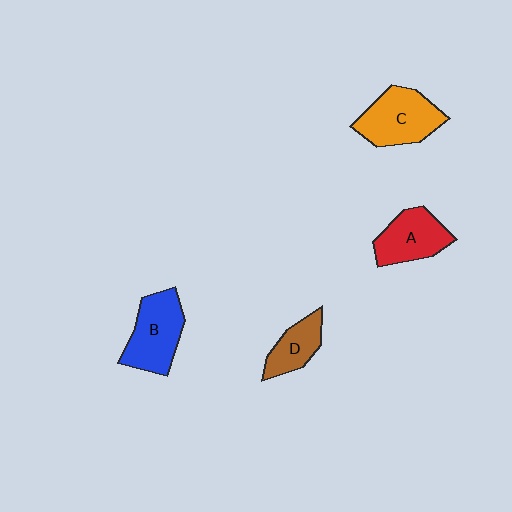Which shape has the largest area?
Shape C (orange).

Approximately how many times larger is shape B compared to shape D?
Approximately 1.6 times.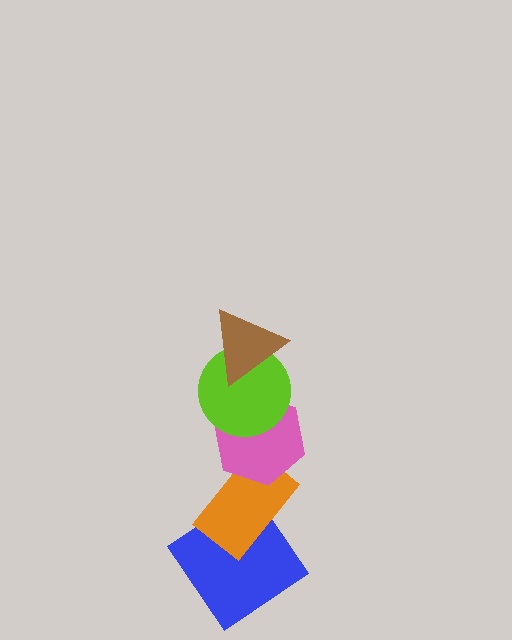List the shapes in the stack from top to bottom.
From top to bottom: the brown triangle, the lime circle, the pink hexagon, the orange rectangle, the blue diamond.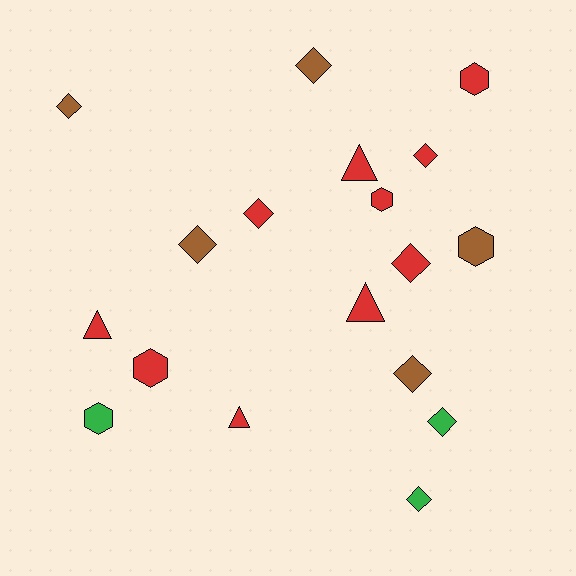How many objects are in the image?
There are 18 objects.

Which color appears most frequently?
Red, with 10 objects.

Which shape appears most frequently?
Diamond, with 9 objects.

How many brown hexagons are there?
There is 1 brown hexagon.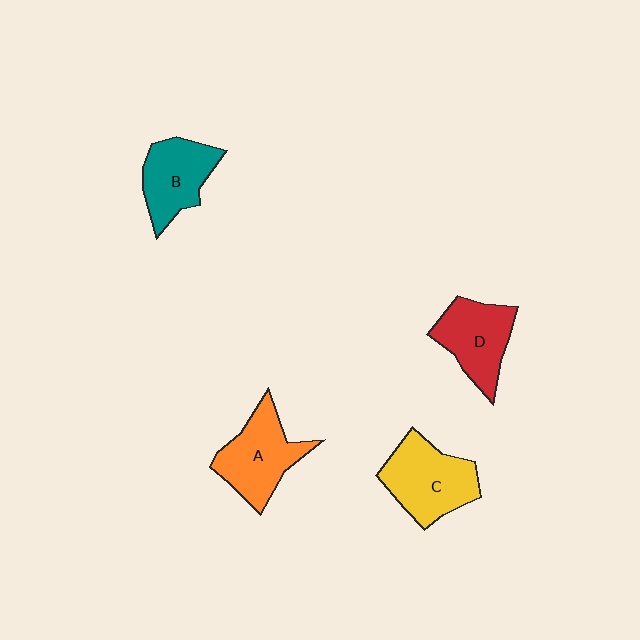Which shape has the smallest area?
Shape B (teal).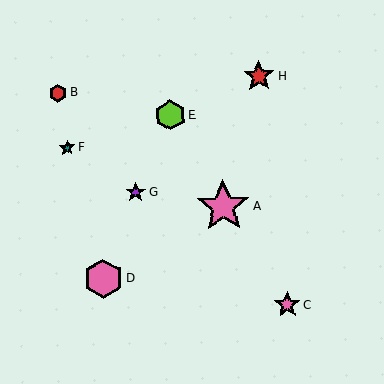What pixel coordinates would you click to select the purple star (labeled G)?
Click at (136, 193) to select the purple star G.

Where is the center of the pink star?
The center of the pink star is at (287, 305).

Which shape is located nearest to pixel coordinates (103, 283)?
The pink hexagon (labeled D) at (103, 279) is nearest to that location.